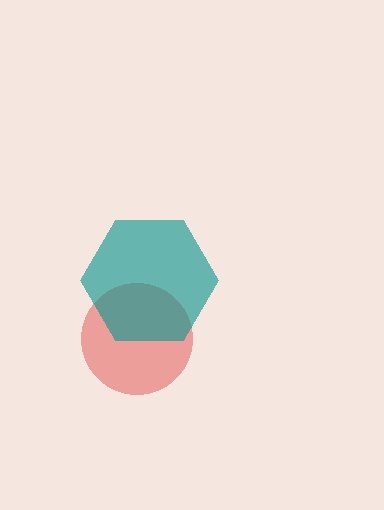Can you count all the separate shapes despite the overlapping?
Yes, there are 2 separate shapes.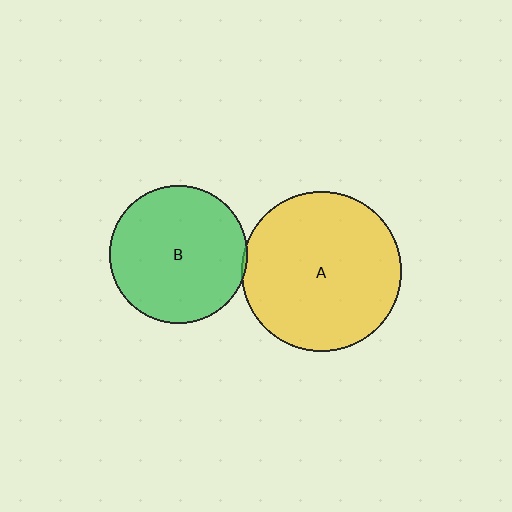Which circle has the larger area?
Circle A (yellow).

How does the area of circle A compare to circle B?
Approximately 1.3 times.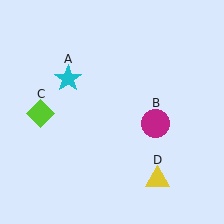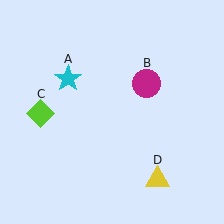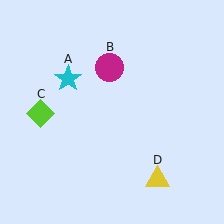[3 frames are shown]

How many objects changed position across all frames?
1 object changed position: magenta circle (object B).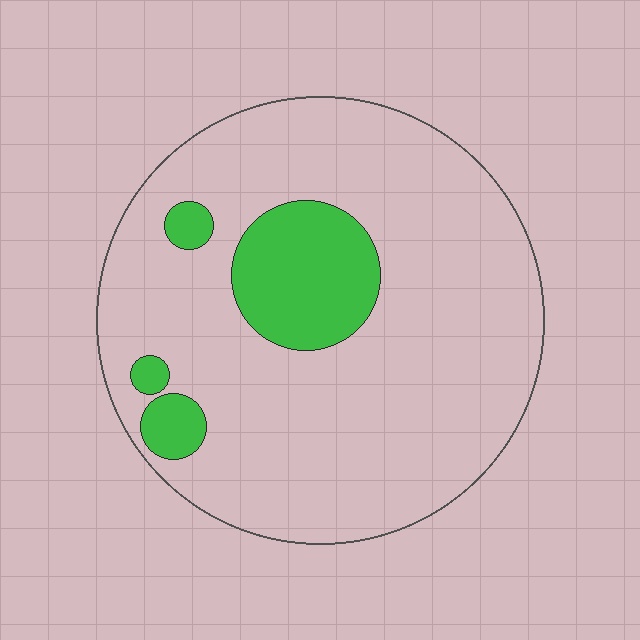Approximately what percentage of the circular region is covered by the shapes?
Approximately 15%.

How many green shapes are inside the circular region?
4.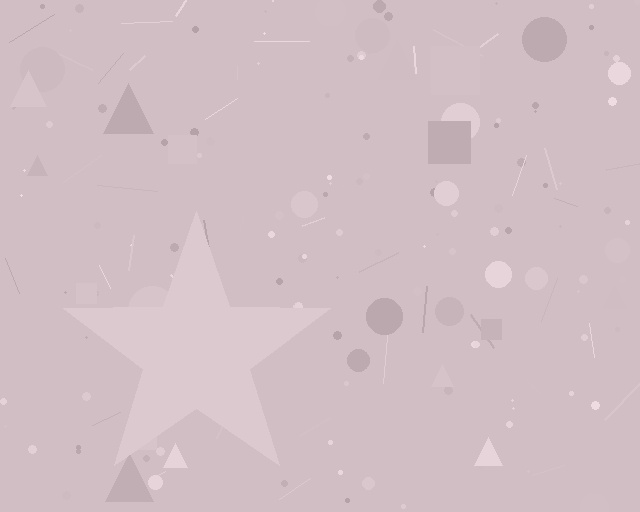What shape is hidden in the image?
A star is hidden in the image.